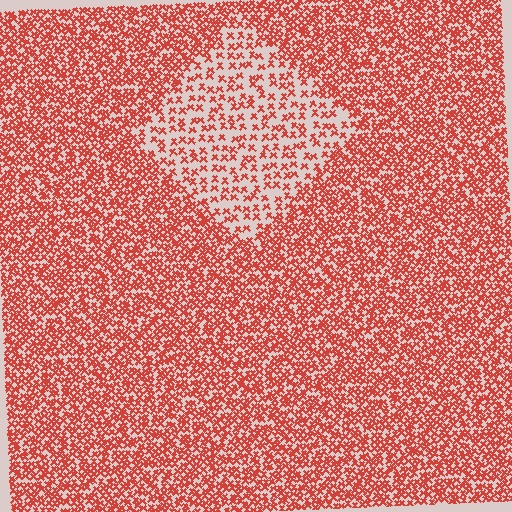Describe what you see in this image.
The image contains small red elements arranged at two different densities. A diamond-shaped region is visible where the elements are less densely packed than the surrounding area.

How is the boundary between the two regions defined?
The boundary is defined by a change in element density (approximately 2.2x ratio). All elements are the same color, size, and shape.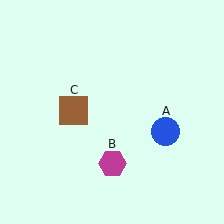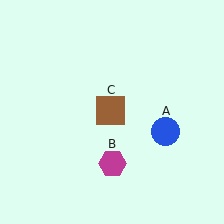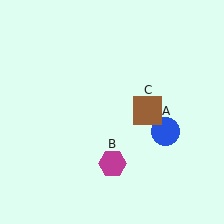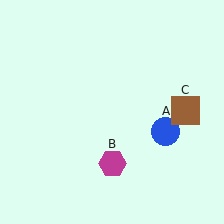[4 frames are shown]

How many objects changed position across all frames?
1 object changed position: brown square (object C).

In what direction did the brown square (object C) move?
The brown square (object C) moved right.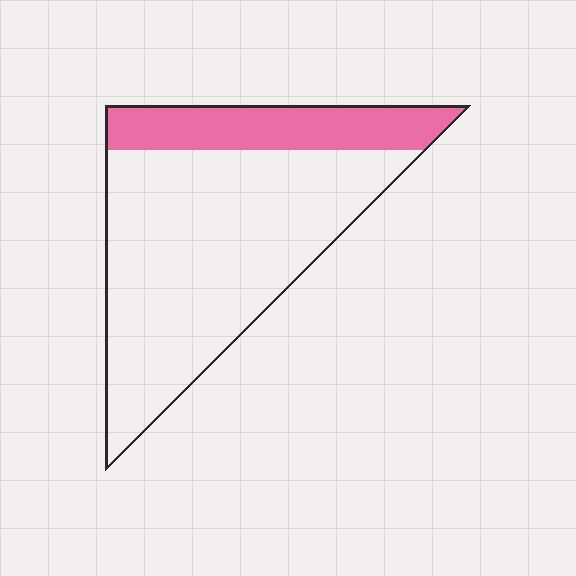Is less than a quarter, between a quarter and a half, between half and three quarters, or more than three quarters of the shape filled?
Less than a quarter.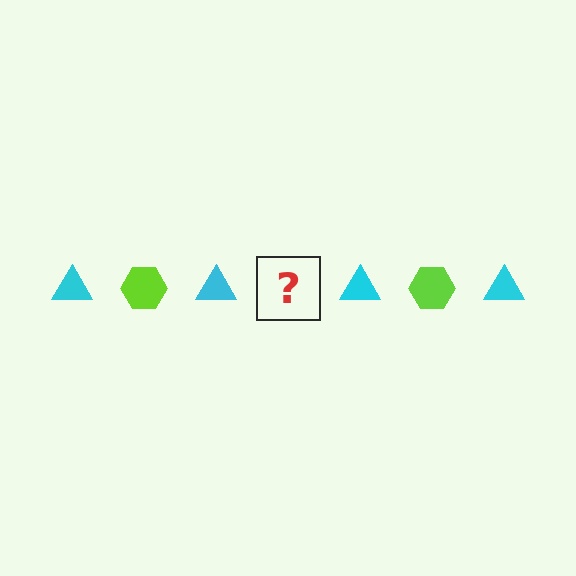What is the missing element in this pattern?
The missing element is a lime hexagon.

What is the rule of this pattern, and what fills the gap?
The rule is that the pattern alternates between cyan triangle and lime hexagon. The gap should be filled with a lime hexagon.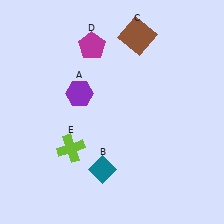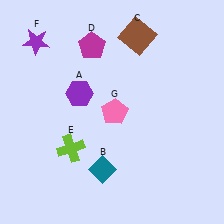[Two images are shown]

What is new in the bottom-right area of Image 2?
A pink pentagon (G) was added in the bottom-right area of Image 2.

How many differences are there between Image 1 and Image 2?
There are 2 differences between the two images.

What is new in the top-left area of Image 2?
A purple star (F) was added in the top-left area of Image 2.